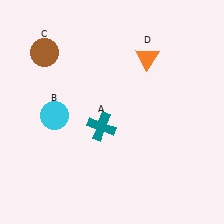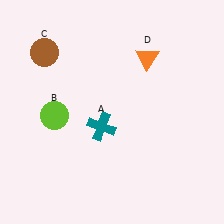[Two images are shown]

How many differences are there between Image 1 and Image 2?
There is 1 difference between the two images.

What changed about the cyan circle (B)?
In Image 1, B is cyan. In Image 2, it changed to lime.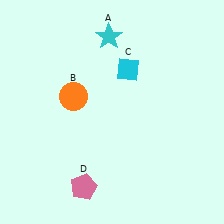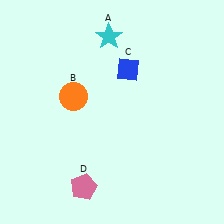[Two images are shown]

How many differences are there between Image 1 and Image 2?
There is 1 difference between the two images.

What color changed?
The diamond (C) changed from cyan in Image 1 to blue in Image 2.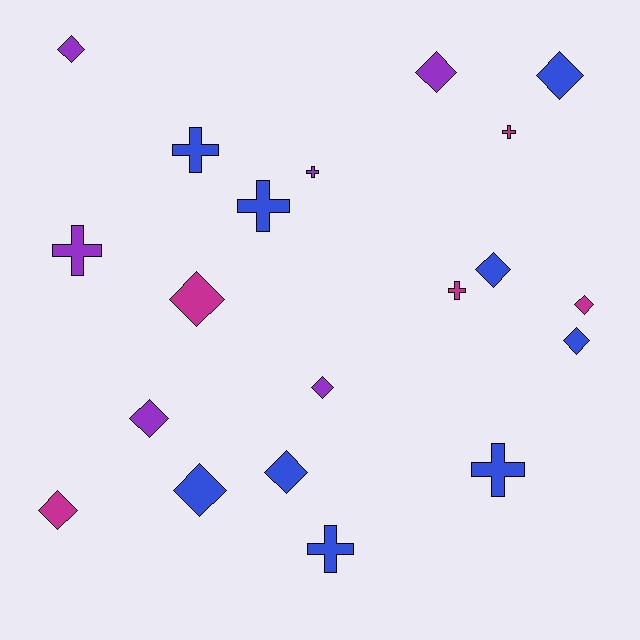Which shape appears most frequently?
Diamond, with 12 objects.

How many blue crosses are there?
There are 4 blue crosses.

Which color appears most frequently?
Blue, with 9 objects.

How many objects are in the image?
There are 20 objects.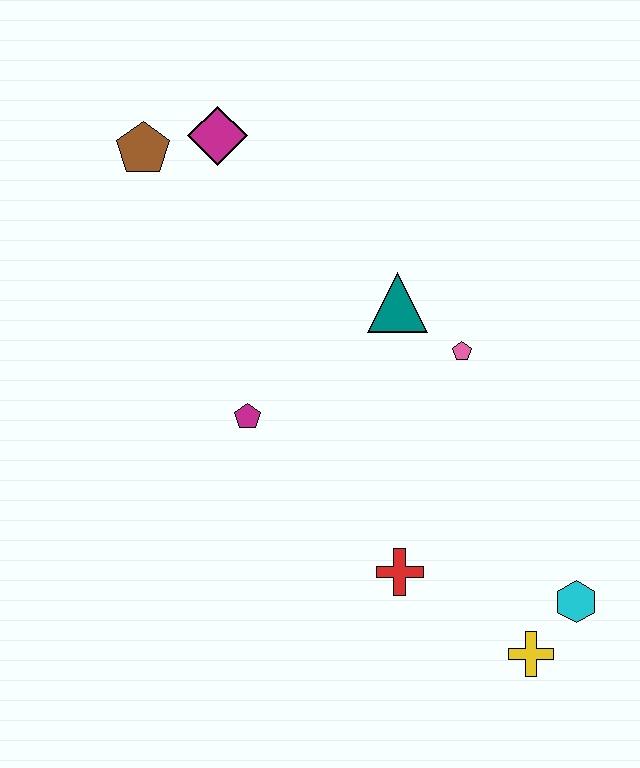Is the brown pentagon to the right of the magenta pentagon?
No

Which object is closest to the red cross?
The yellow cross is closest to the red cross.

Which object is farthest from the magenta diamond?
The yellow cross is farthest from the magenta diamond.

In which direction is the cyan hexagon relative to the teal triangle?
The cyan hexagon is below the teal triangle.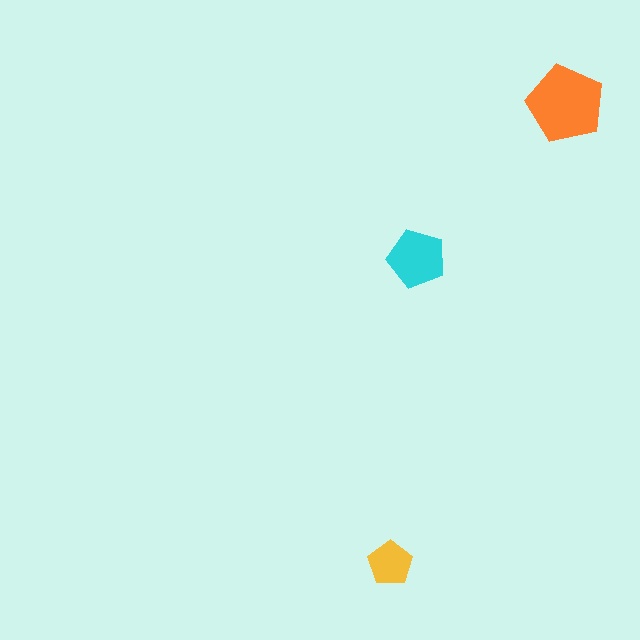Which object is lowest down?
The yellow pentagon is bottommost.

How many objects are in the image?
There are 3 objects in the image.